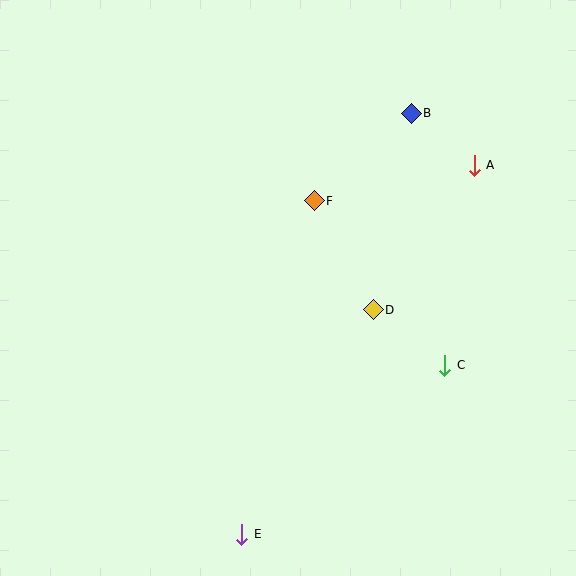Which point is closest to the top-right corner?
Point A is closest to the top-right corner.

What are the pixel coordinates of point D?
Point D is at (373, 310).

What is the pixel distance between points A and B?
The distance between A and B is 81 pixels.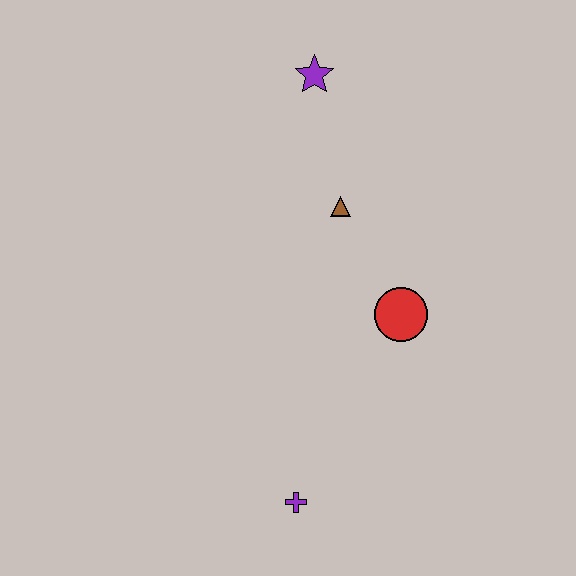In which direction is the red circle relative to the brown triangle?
The red circle is below the brown triangle.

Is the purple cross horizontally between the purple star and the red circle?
No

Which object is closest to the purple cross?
The red circle is closest to the purple cross.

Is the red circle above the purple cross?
Yes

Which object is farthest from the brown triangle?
The purple cross is farthest from the brown triangle.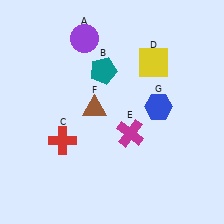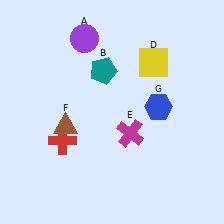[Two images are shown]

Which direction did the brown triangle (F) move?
The brown triangle (F) moved left.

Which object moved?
The brown triangle (F) moved left.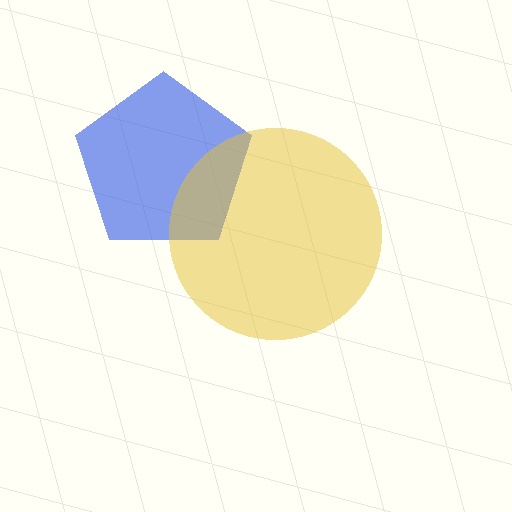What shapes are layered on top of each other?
The layered shapes are: a blue pentagon, a yellow circle.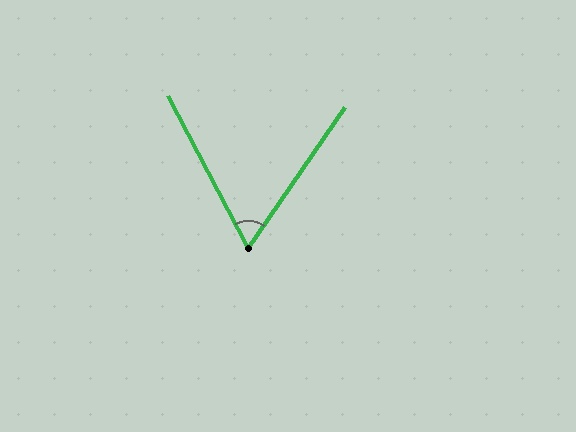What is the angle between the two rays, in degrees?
Approximately 62 degrees.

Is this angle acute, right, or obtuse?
It is acute.